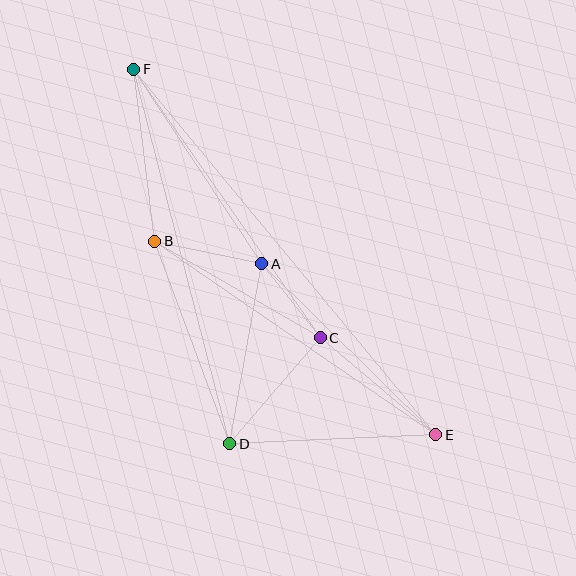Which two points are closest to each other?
Points A and C are closest to each other.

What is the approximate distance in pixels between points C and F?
The distance between C and F is approximately 327 pixels.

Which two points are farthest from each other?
Points E and F are farthest from each other.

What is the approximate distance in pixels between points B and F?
The distance between B and F is approximately 173 pixels.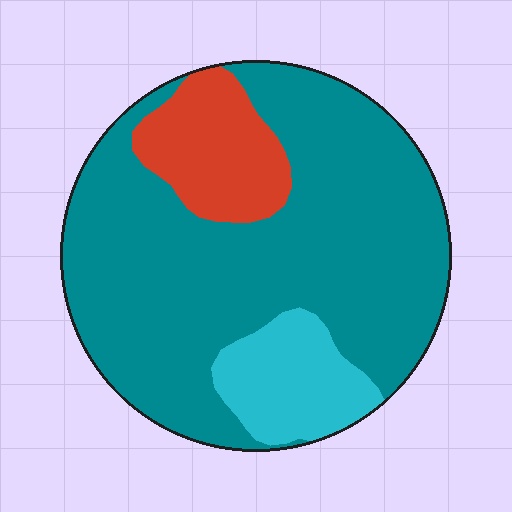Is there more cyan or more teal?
Teal.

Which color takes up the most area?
Teal, at roughly 75%.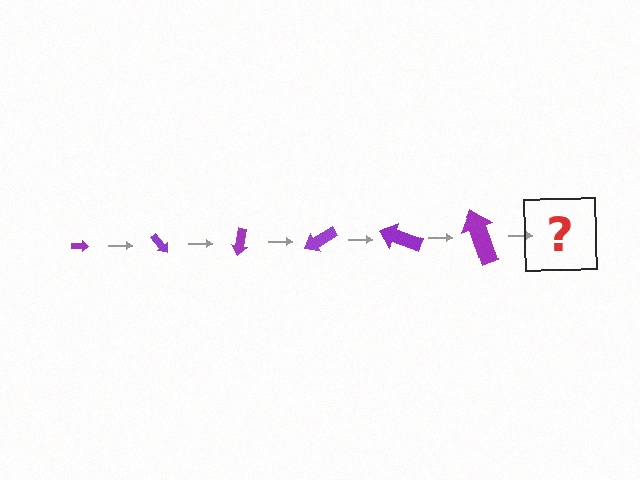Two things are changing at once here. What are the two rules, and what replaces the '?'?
The two rules are that the arrow grows larger each step and it rotates 50 degrees each step. The '?' should be an arrow, larger than the previous one and rotated 300 degrees from the start.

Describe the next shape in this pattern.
It should be an arrow, larger than the previous one and rotated 300 degrees from the start.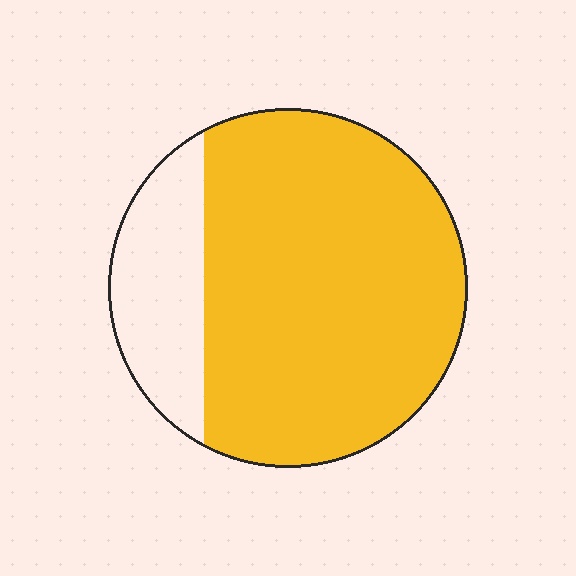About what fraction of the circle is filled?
About four fifths (4/5).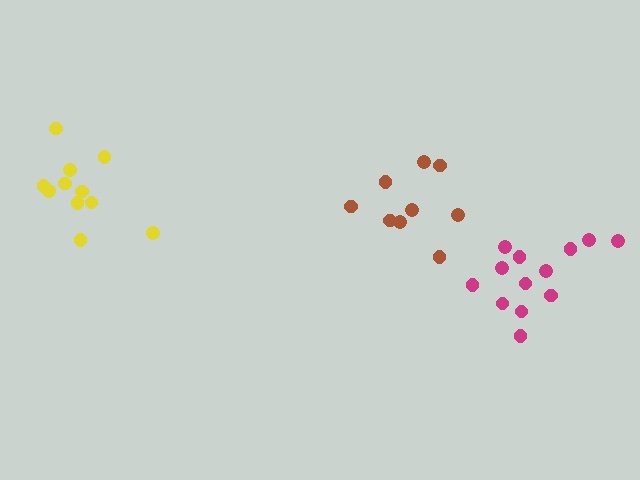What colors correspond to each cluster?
The clusters are colored: brown, magenta, yellow.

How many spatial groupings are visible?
There are 3 spatial groupings.